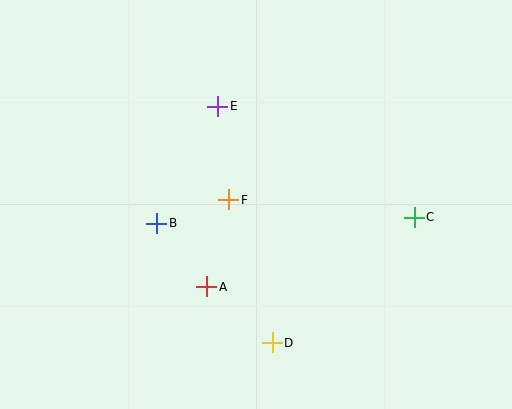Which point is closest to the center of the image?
Point F at (229, 200) is closest to the center.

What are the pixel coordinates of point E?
Point E is at (218, 106).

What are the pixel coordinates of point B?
Point B is at (157, 223).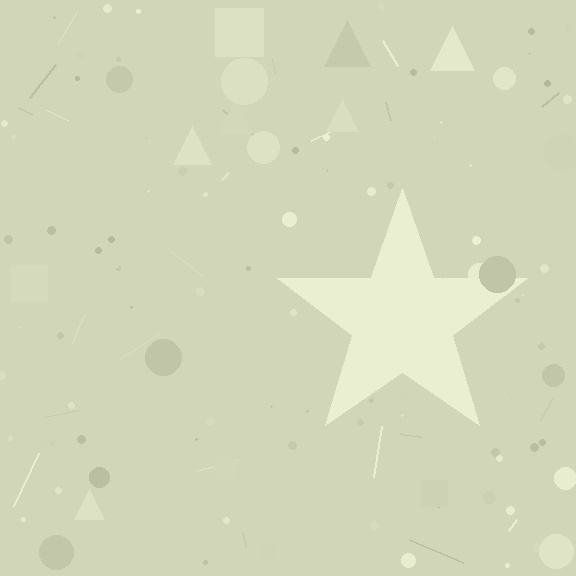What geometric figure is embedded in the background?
A star is embedded in the background.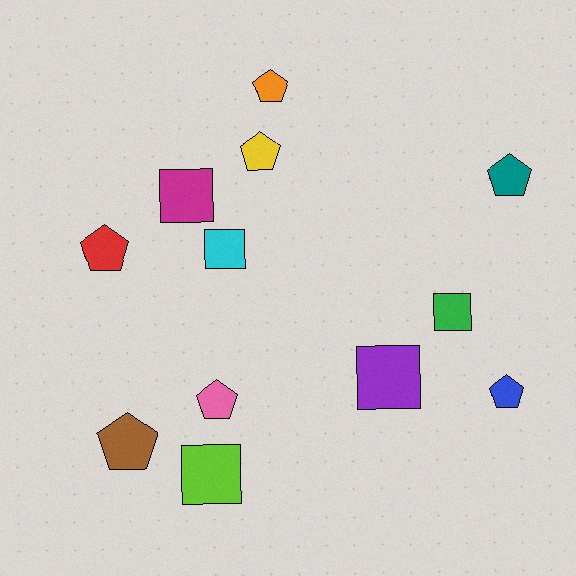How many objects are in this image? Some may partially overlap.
There are 12 objects.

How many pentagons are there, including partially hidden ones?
There are 7 pentagons.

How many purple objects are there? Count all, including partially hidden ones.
There is 1 purple object.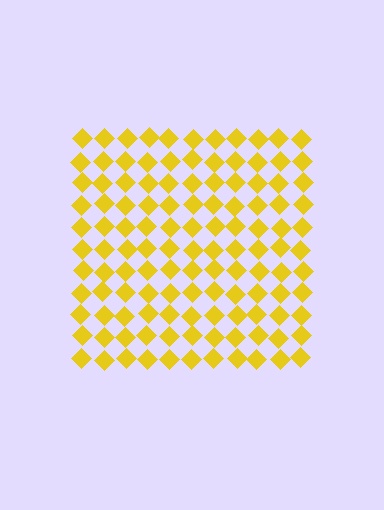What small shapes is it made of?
It is made of small diamonds.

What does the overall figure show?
The overall figure shows a square.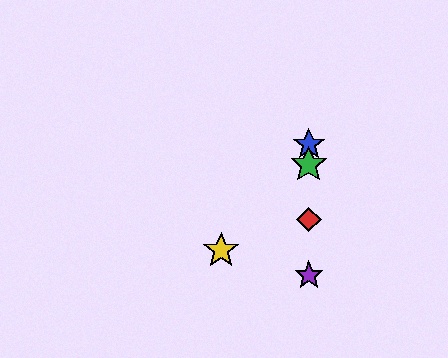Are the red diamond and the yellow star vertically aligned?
No, the red diamond is at x≈309 and the yellow star is at x≈221.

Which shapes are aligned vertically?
The red diamond, the blue star, the green star, the purple star are aligned vertically.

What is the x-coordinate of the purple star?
The purple star is at x≈309.